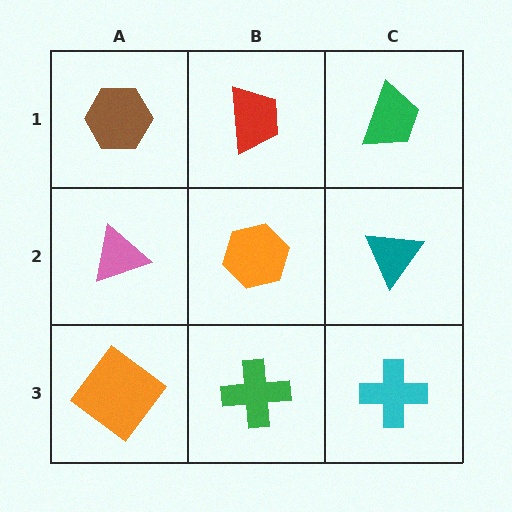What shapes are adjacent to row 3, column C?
A teal triangle (row 2, column C), a green cross (row 3, column B).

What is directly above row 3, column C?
A teal triangle.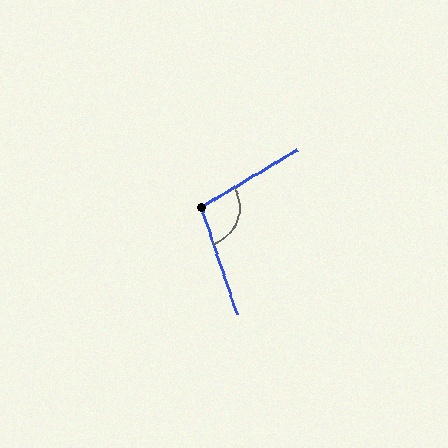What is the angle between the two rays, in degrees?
Approximately 102 degrees.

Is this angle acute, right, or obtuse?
It is obtuse.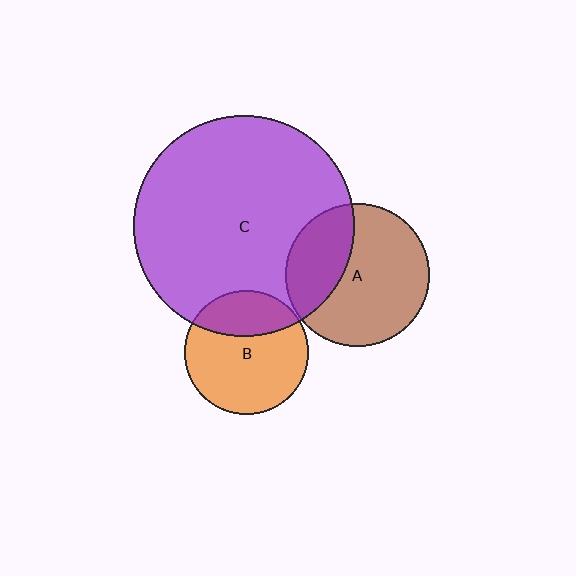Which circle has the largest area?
Circle C (purple).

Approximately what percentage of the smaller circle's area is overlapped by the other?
Approximately 30%.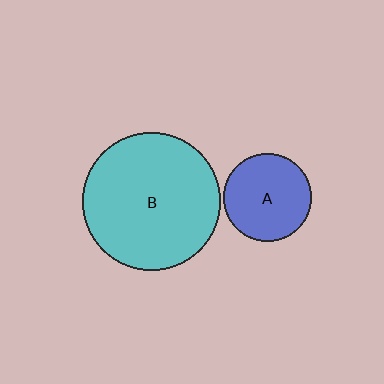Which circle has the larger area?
Circle B (cyan).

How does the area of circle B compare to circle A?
Approximately 2.4 times.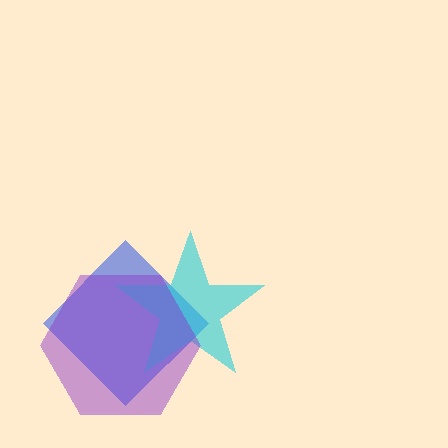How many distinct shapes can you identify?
There are 3 distinct shapes: a blue diamond, a cyan star, a purple hexagon.